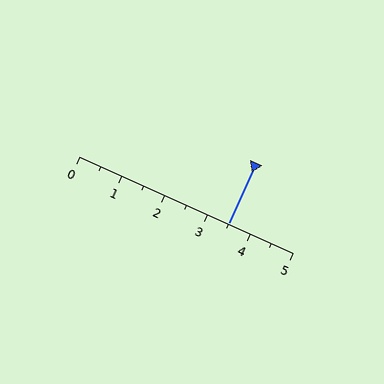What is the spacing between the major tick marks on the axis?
The major ticks are spaced 1 apart.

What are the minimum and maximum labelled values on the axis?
The axis runs from 0 to 5.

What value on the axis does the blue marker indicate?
The marker indicates approximately 3.5.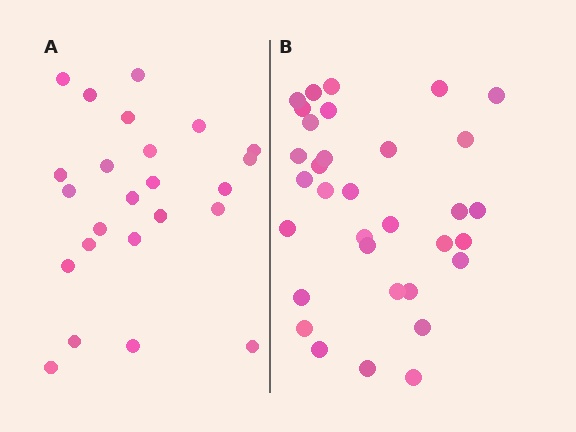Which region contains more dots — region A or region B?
Region B (the right region) has more dots.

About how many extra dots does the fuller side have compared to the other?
Region B has roughly 8 or so more dots than region A.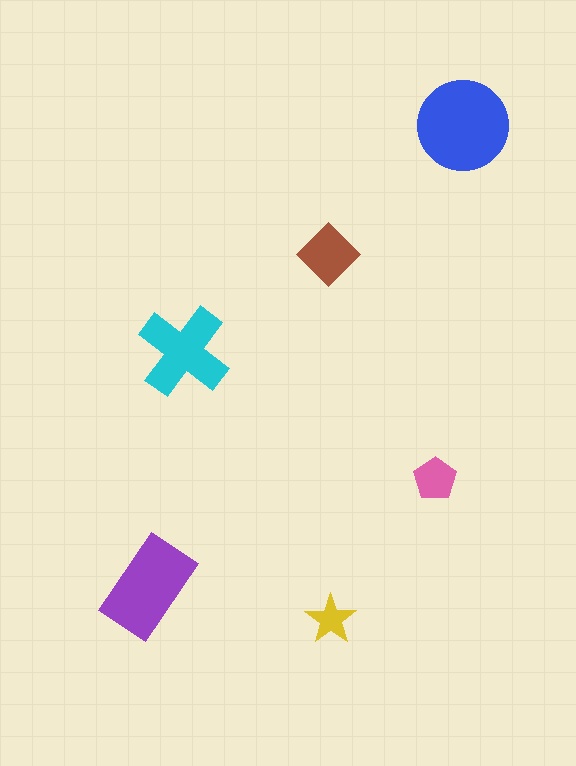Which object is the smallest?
The yellow star.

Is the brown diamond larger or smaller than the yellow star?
Larger.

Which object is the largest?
The blue circle.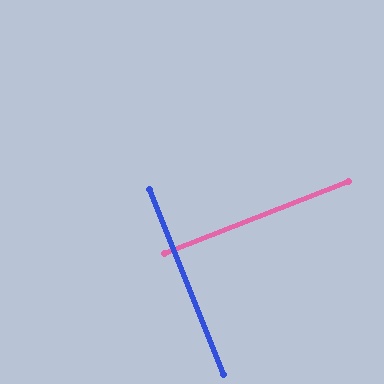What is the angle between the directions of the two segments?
Approximately 89 degrees.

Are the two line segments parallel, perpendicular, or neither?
Perpendicular — they meet at approximately 89°.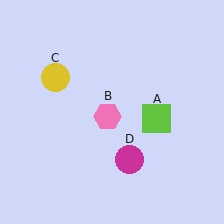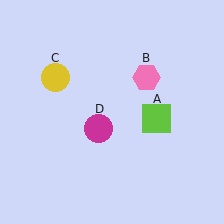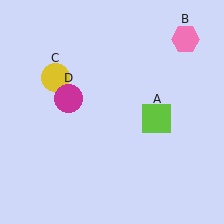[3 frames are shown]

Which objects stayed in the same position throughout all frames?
Lime square (object A) and yellow circle (object C) remained stationary.